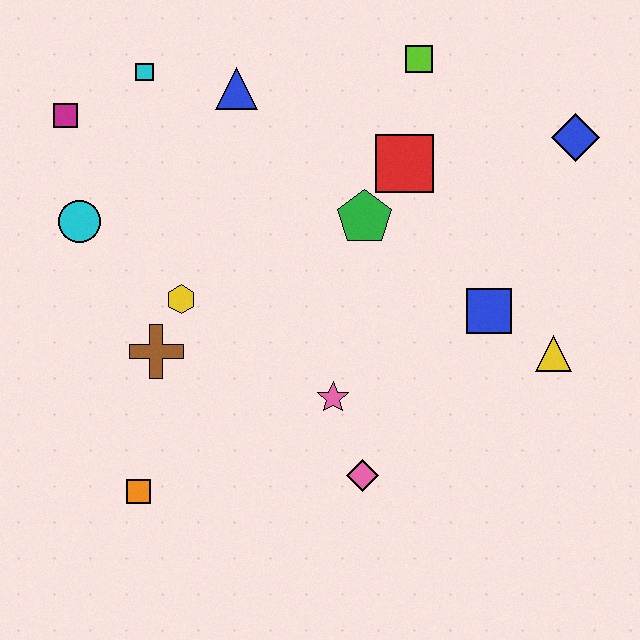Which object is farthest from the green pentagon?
The orange square is farthest from the green pentagon.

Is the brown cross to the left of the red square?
Yes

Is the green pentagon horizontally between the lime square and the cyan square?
Yes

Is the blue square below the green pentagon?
Yes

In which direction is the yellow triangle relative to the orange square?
The yellow triangle is to the right of the orange square.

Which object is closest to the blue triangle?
The cyan square is closest to the blue triangle.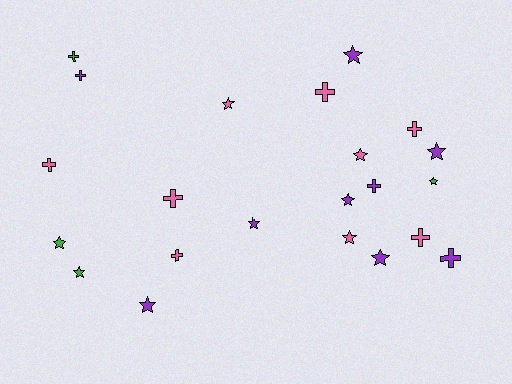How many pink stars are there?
There are 3 pink stars.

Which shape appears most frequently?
Star, with 12 objects.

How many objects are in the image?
There are 22 objects.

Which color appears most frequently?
Purple, with 9 objects.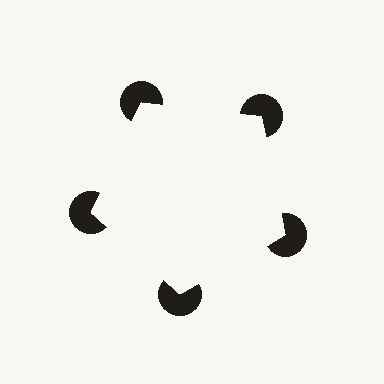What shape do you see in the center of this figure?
An illusory pentagon — its edges are inferred from the aligned wedge cuts in the pac-man discs, not physically drawn.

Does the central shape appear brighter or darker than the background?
It typically appears slightly brighter than the background, even though no actual brightness change is drawn.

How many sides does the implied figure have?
5 sides.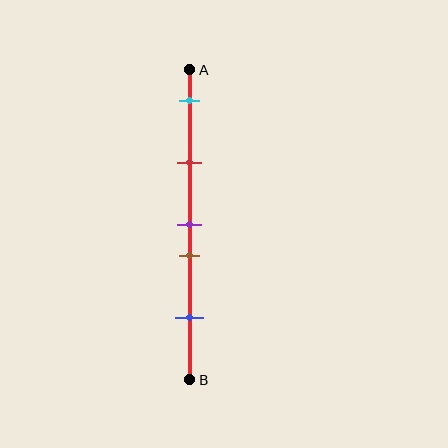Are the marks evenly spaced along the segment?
No, the marks are not evenly spaced.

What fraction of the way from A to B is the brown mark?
The brown mark is approximately 60% (0.6) of the way from A to B.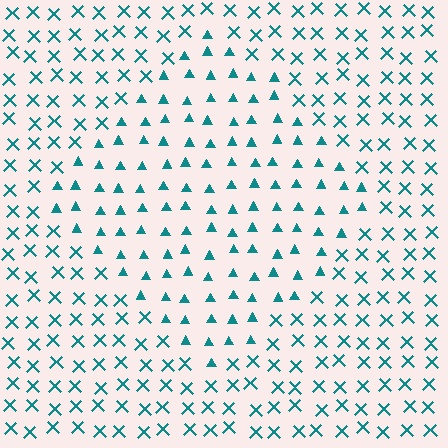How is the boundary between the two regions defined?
The boundary is defined by a change in element shape: triangles inside vs. X marks outside. All elements share the same color and spacing.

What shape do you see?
I see a diamond.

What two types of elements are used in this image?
The image uses triangles inside the diamond region and X marks outside it.